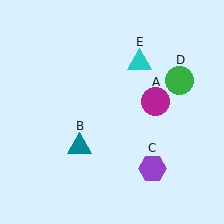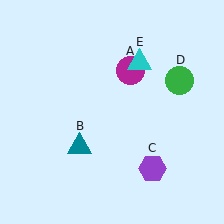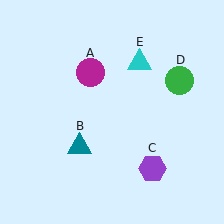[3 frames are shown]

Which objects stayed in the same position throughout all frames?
Teal triangle (object B) and purple hexagon (object C) and green circle (object D) and cyan triangle (object E) remained stationary.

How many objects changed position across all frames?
1 object changed position: magenta circle (object A).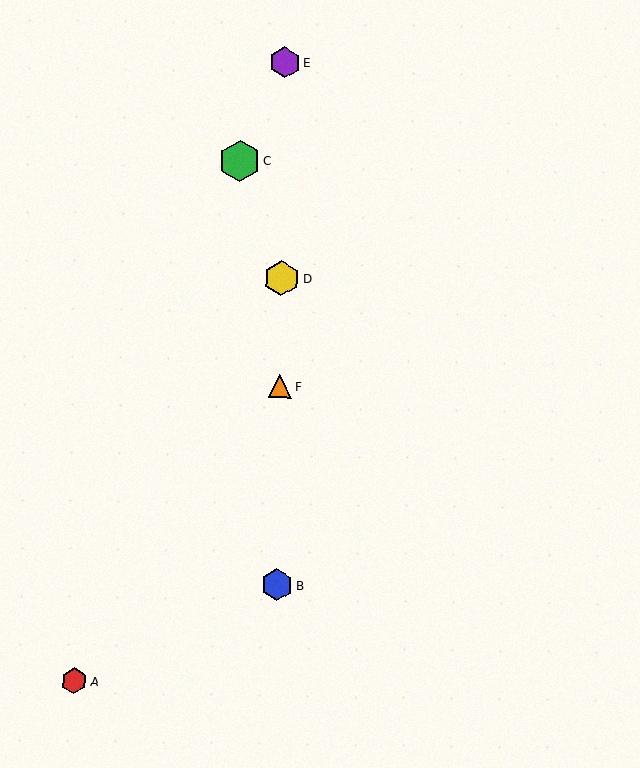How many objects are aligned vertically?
4 objects (B, D, E, F) are aligned vertically.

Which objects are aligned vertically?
Objects B, D, E, F are aligned vertically.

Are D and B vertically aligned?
Yes, both are at x≈282.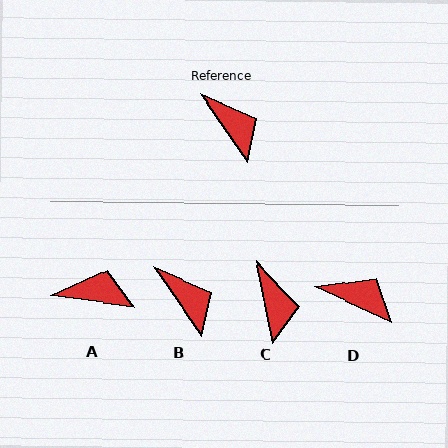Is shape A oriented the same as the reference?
No, it is off by about 48 degrees.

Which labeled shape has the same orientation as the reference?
B.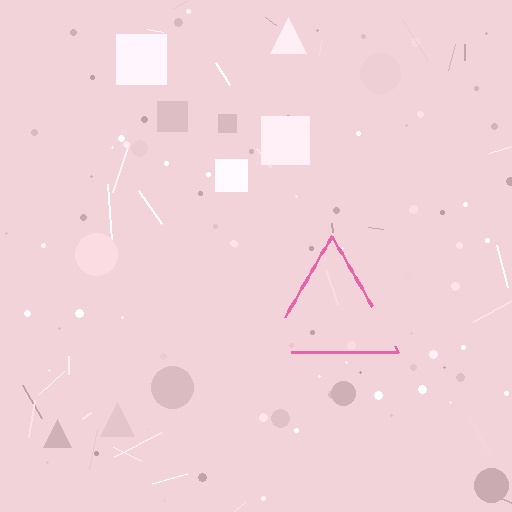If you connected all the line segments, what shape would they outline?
They would outline a triangle.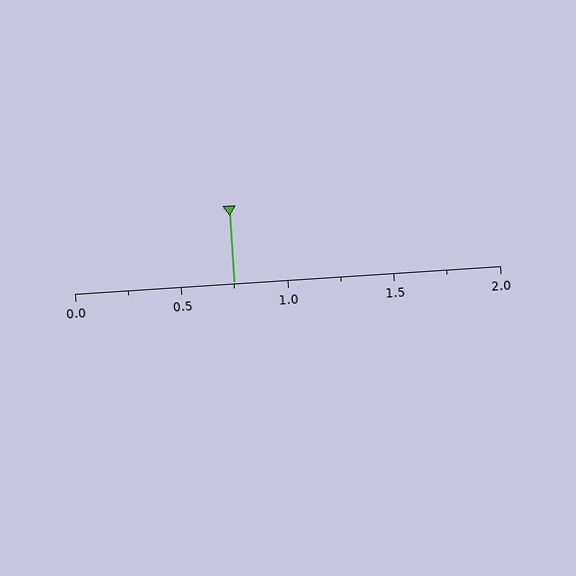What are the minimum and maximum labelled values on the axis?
The axis runs from 0.0 to 2.0.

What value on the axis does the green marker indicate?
The marker indicates approximately 0.75.